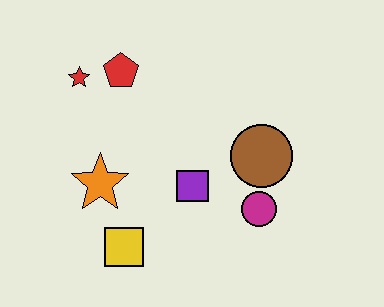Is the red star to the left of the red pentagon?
Yes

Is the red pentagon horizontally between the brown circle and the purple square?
No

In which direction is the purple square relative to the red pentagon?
The purple square is below the red pentagon.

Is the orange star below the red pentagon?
Yes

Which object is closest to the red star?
The red pentagon is closest to the red star.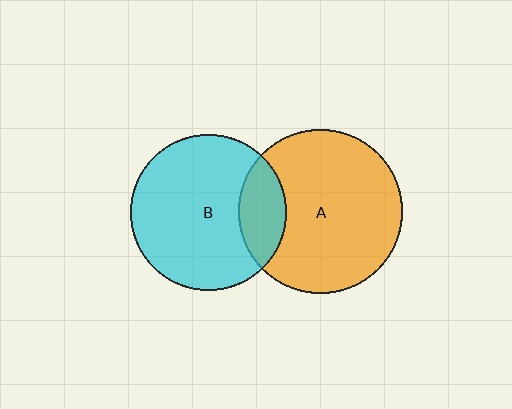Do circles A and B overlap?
Yes.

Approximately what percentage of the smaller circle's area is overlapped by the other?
Approximately 20%.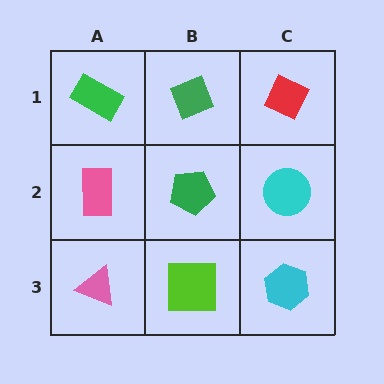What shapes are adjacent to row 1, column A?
A pink rectangle (row 2, column A), a green diamond (row 1, column B).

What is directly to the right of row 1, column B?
A red diamond.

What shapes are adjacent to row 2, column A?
A green rectangle (row 1, column A), a pink triangle (row 3, column A), a green pentagon (row 2, column B).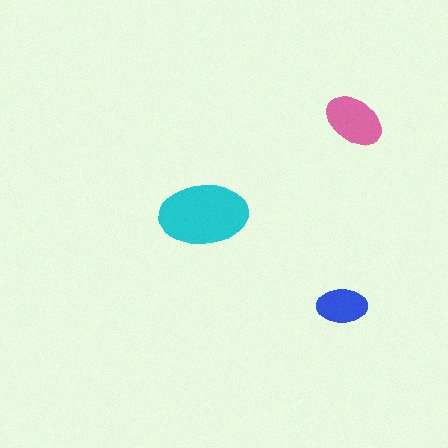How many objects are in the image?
There are 3 objects in the image.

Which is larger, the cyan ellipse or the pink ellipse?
The cyan one.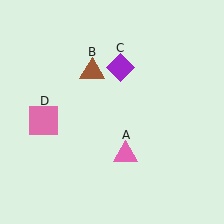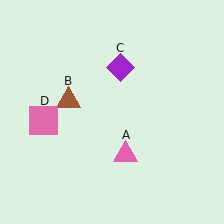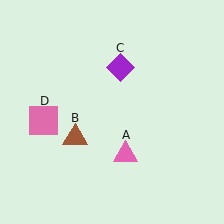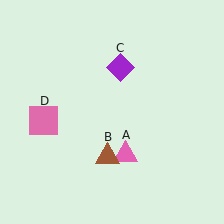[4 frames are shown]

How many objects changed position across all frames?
1 object changed position: brown triangle (object B).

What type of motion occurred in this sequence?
The brown triangle (object B) rotated counterclockwise around the center of the scene.